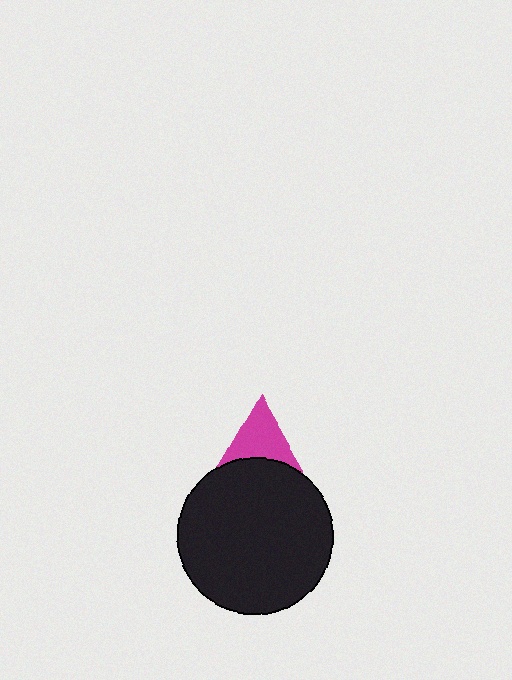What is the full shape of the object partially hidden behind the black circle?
The partially hidden object is a magenta triangle.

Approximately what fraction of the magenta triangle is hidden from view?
Roughly 33% of the magenta triangle is hidden behind the black circle.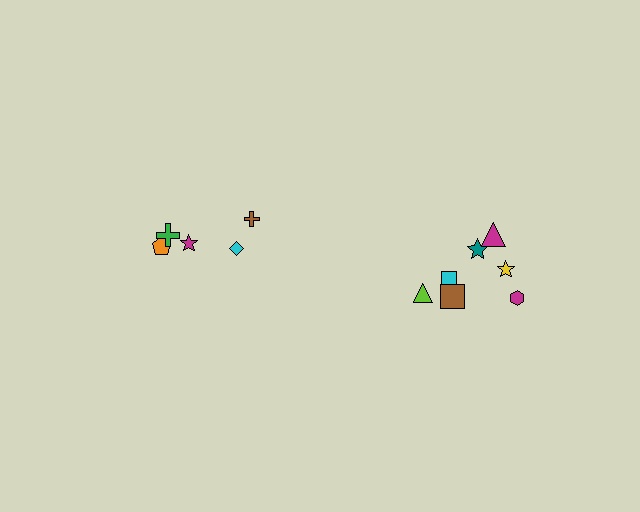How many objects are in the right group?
There are 7 objects.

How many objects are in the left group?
There are 5 objects.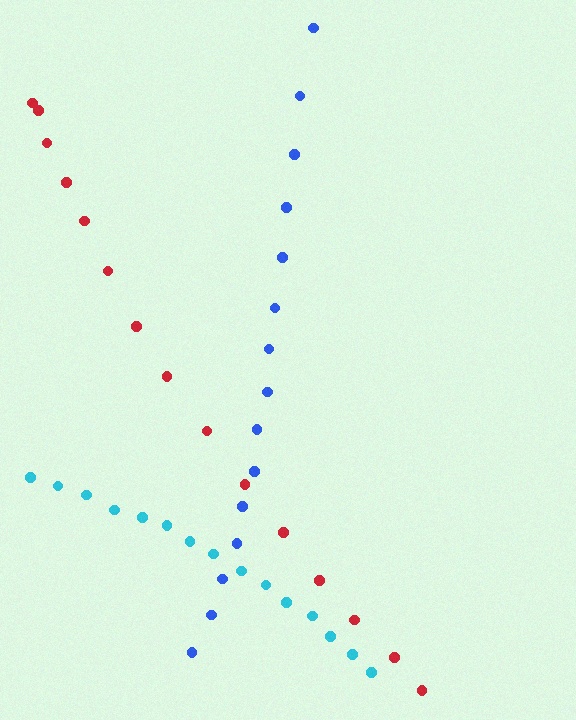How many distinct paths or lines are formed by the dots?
There are 3 distinct paths.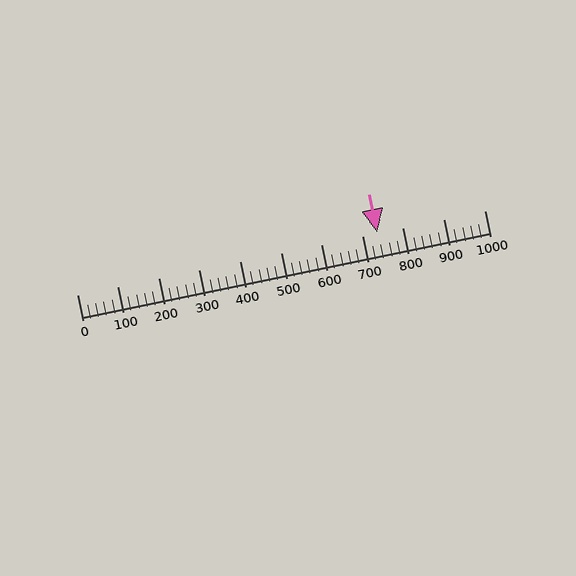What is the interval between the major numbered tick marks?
The major tick marks are spaced 100 units apart.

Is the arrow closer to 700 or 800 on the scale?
The arrow is closer to 700.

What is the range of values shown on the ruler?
The ruler shows values from 0 to 1000.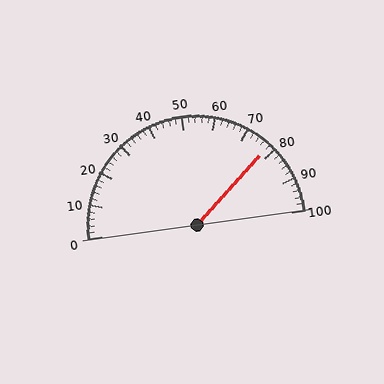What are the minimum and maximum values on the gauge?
The gauge ranges from 0 to 100.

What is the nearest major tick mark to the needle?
The nearest major tick mark is 80.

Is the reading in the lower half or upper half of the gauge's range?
The reading is in the upper half of the range (0 to 100).